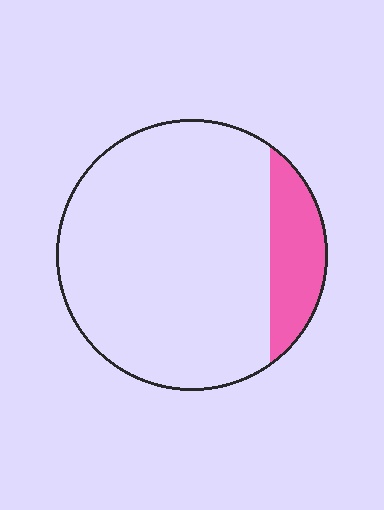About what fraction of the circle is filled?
About one sixth (1/6).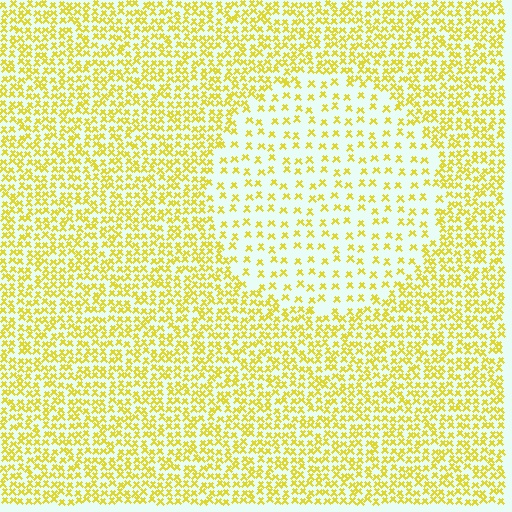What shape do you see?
I see a circle.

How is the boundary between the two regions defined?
The boundary is defined by a change in element density (approximately 2.4x ratio). All elements are the same color, size, and shape.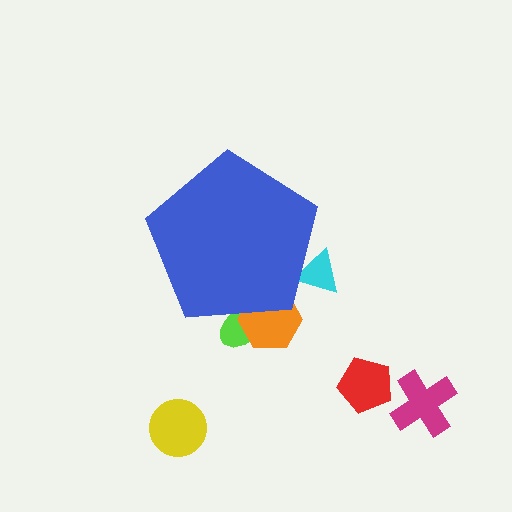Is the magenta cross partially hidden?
No, the magenta cross is fully visible.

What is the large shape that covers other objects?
A blue pentagon.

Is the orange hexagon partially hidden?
Yes, the orange hexagon is partially hidden behind the blue pentagon.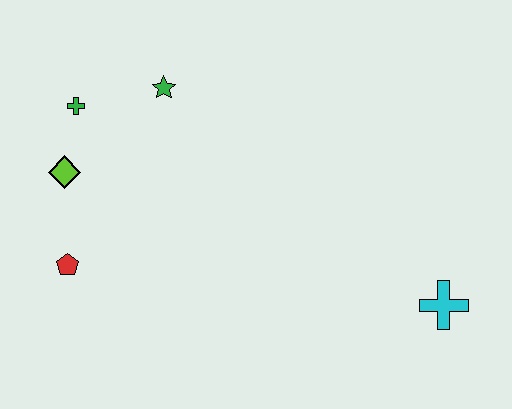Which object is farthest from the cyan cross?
The green cross is farthest from the cyan cross.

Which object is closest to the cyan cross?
The green star is closest to the cyan cross.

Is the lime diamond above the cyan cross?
Yes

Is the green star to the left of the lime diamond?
No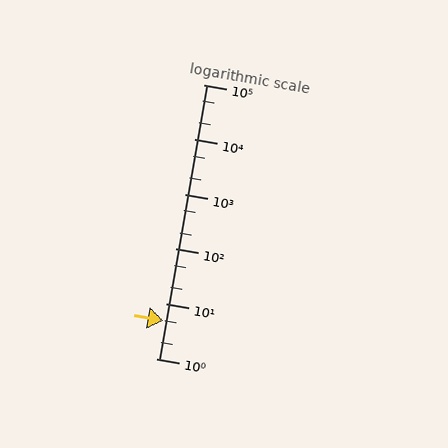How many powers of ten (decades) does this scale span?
The scale spans 5 decades, from 1 to 100000.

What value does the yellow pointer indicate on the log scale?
The pointer indicates approximately 5.